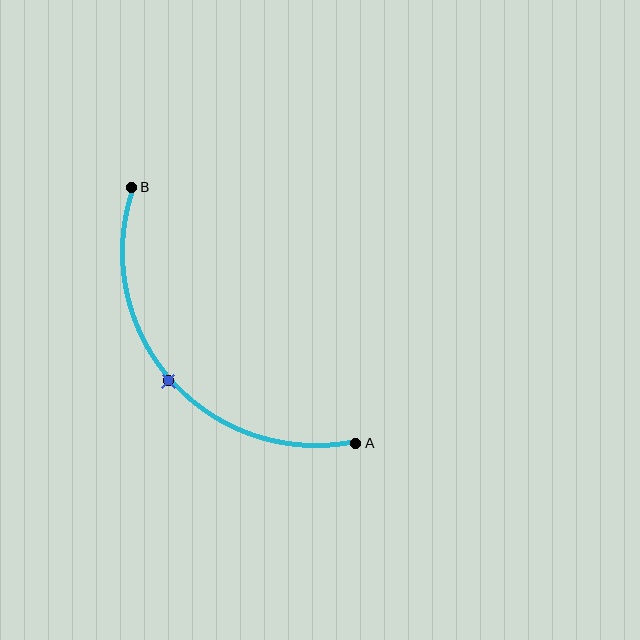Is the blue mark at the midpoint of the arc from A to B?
Yes. The blue mark lies on the arc at equal arc-length from both A and B — it is the arc midpoint.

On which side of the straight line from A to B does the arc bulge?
The arc bulges below and to the left of the straight line connecting A and B.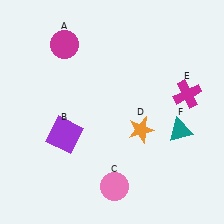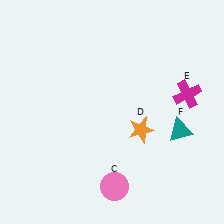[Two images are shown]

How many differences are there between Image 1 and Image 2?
There are 2 differences between the two images.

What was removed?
The purple square (B), the magenta circle (A) were removed in Image 2.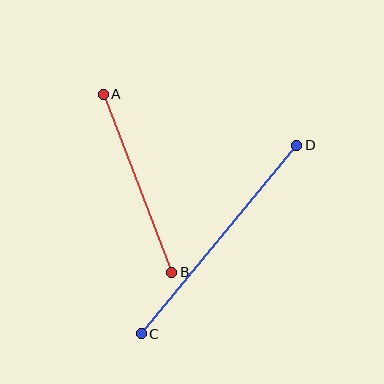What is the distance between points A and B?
The distance is approximately 191 pixels.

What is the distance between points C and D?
The distance is approximately 245 pixels.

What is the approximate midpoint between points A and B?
The midpoint is at approximately (138, 183) pixels.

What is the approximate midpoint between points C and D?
The midpoint is at approximately (219, 240) pixels.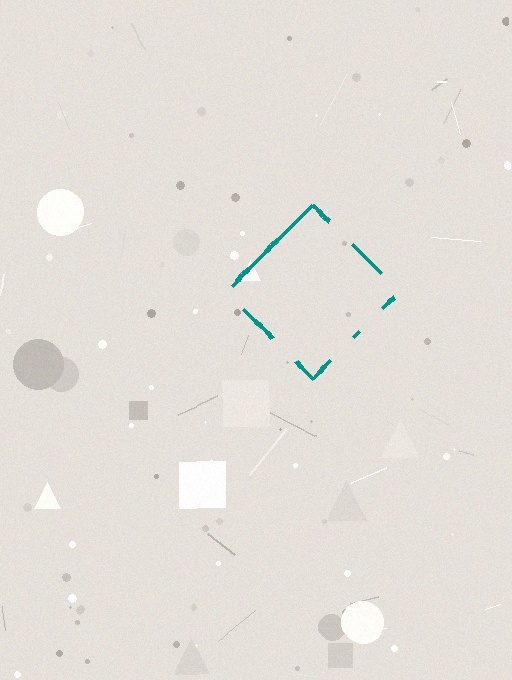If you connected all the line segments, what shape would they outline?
They would outline a diamond.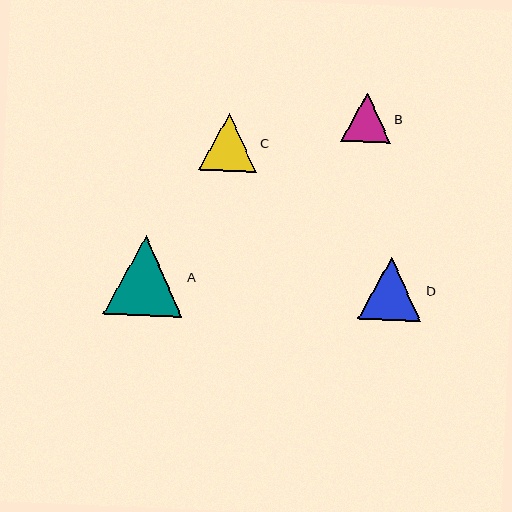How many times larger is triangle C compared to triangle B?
Triangle C is approximately 1.2 times the size of triangle B.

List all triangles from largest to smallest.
From largest to smallest: A, D, C, B.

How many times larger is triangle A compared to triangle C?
Triangle A is approximately 1.4 times the size of triangle C.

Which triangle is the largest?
Triangle A is the largest with a size of approximately 79 pixels.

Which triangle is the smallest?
Triangle B is the smallest with a size of approximately 49 pixels.